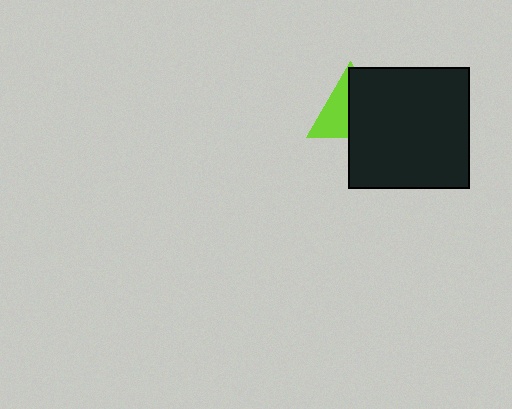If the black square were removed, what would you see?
You would see the complete lime triangle.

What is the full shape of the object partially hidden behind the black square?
The partially hidden object is a lime triangle.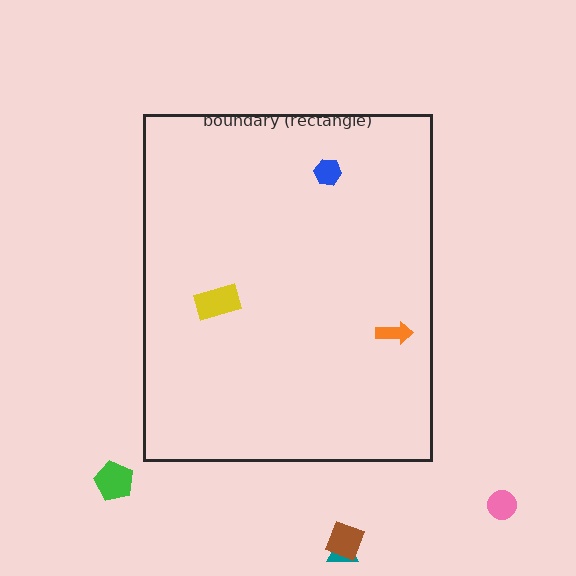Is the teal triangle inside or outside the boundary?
Outside.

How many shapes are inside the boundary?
3 inside, 4 outside.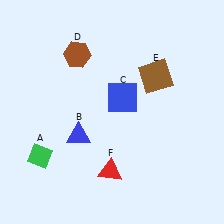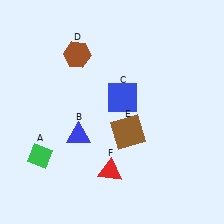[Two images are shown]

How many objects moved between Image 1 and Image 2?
1 object moved between the two images.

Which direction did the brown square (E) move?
The brown square (E) moved down.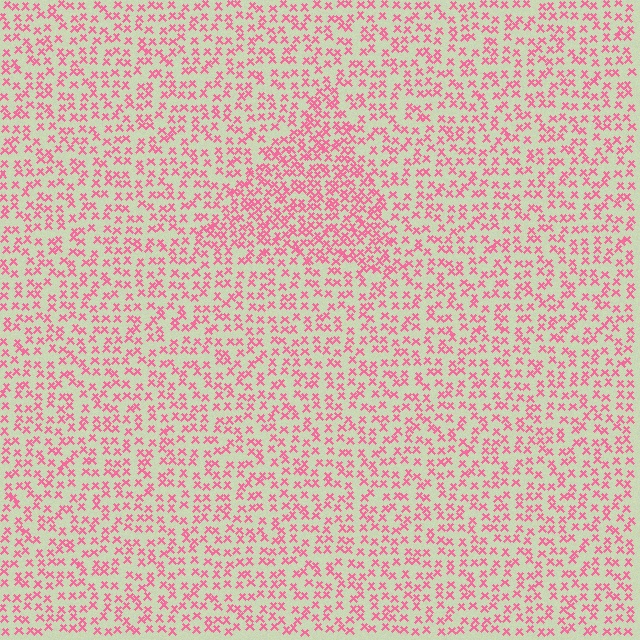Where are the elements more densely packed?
The elements are more densely packed inside the triangle boundary.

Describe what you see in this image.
The image contains small pink elements arranged at two different densities. A triangle-shaped region is visible where the elements are more densely packed than the surrounding area.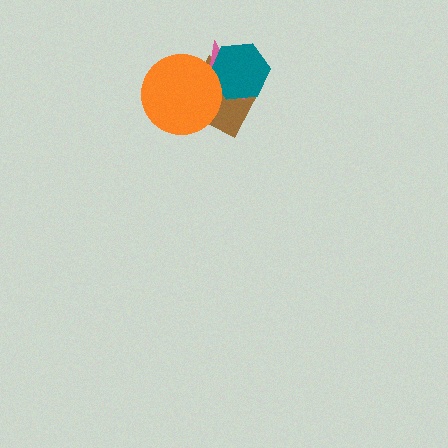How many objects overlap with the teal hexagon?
3 objects overlap with the teal hexagon.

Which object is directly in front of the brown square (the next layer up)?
The pink star is directly in front of the brown square.